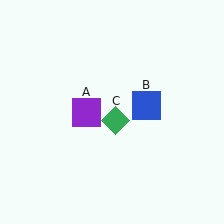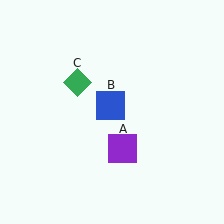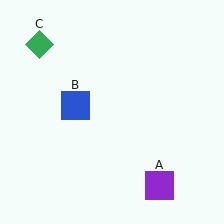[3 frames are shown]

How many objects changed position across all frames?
3 objects changed position: purple square (object A), blue square (object B), green diamond (object C).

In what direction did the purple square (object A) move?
The purple square (object A) moved down and to the right.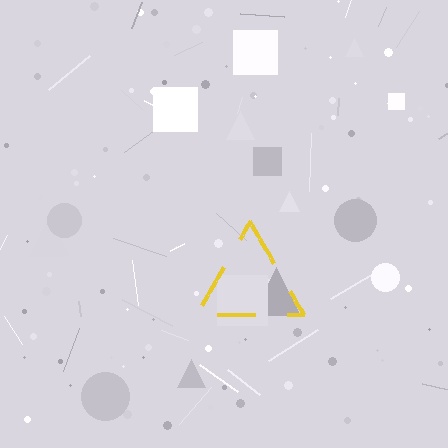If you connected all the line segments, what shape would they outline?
They would outline a triangle.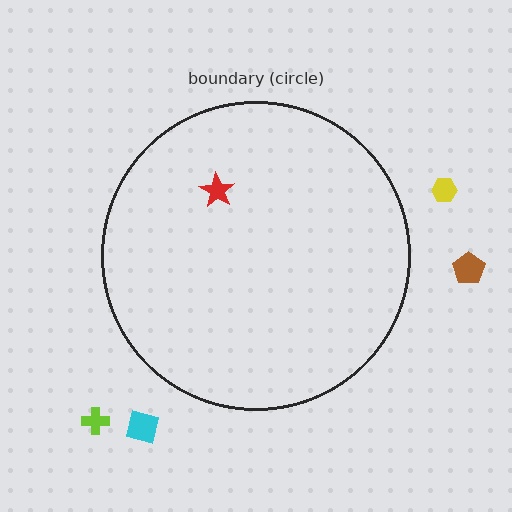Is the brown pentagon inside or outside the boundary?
Outside.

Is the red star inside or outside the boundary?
Inside.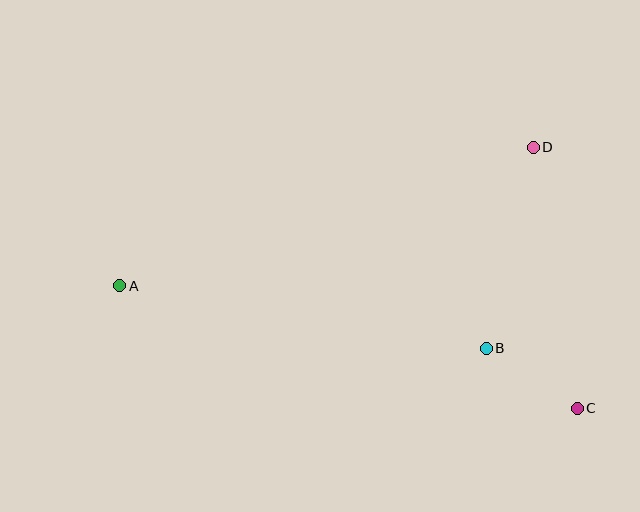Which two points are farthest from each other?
Points A and C are farthest from each other.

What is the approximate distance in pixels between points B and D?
The distance between B and D is approximately 206 pixels.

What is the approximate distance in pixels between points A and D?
The distance between A and D is approximately 436 pixels.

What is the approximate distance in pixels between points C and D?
The distance between C and D is approximately 265 pixels.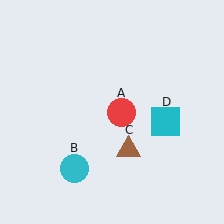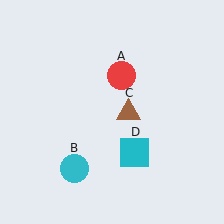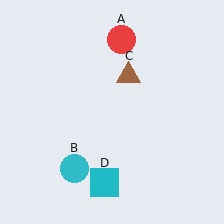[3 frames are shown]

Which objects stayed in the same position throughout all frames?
Cyan circle (object B) remained stationary.